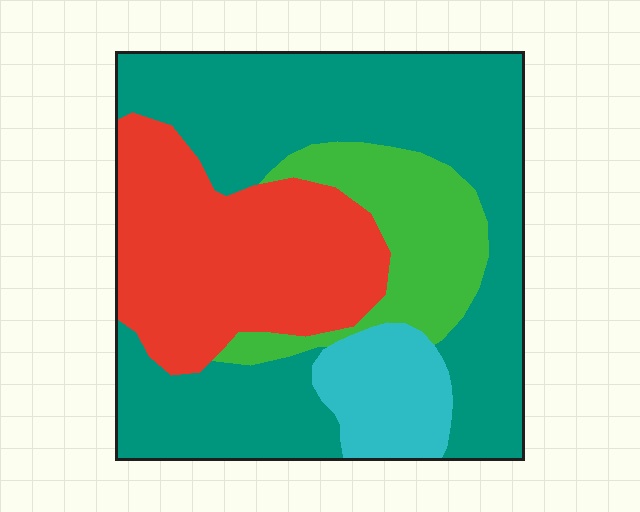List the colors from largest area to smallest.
From largest to smallest: teal, red, green, cyan.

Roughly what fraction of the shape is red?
Red takes up about one quarter (1/4) of the shape.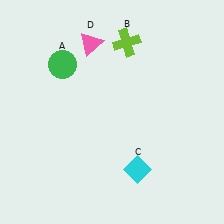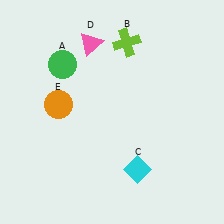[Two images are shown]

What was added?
An orange circle (E) was added in Image 2.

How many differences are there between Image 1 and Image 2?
There is 1 difference between the two images.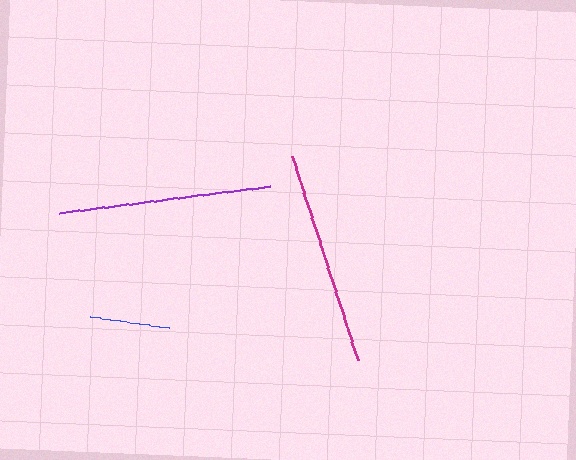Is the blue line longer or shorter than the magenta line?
The magenta line is longer than the blue line.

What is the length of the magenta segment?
The magenta segment is approximately 214 pixels long.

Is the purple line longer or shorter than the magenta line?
The magenta line is longer than the purple line.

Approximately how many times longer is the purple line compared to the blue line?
The purple line is approximately 2.7 times the length of the blue line.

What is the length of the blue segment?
The blue segment is approximately 79 pixels long.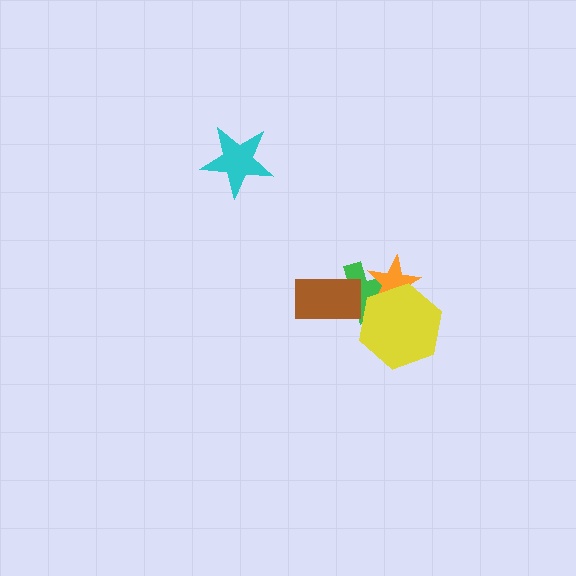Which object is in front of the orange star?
The yellow hexagon is in front of the orange star.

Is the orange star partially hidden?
Yes, it is partially covered by another shape.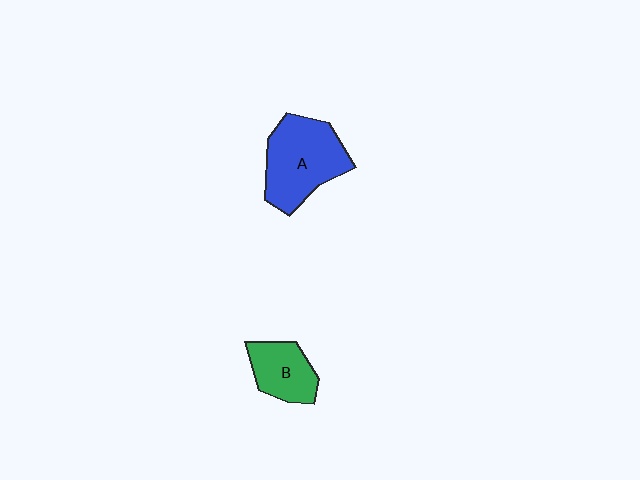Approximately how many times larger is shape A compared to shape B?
Approximately 1.7 times.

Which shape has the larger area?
Shape A (blue).